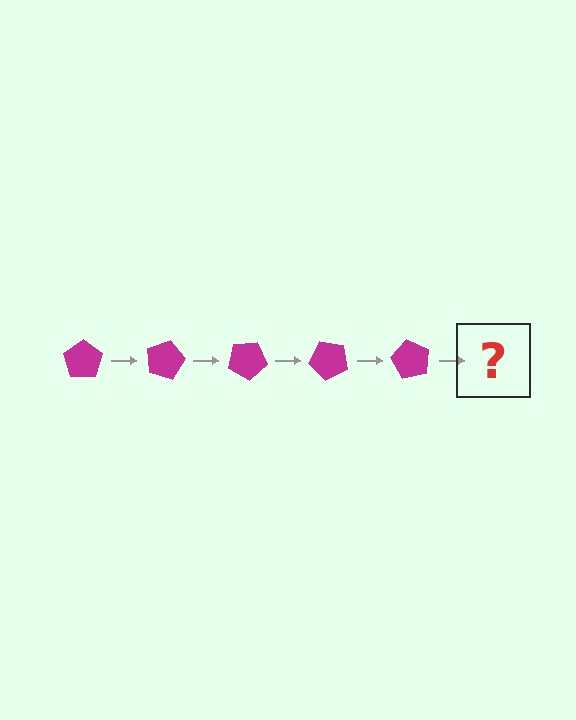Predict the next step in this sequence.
The next step is a magenta pentagon rotated 75 degrees.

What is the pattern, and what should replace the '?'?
The pattern is that the pentagon rotates 15 degrees each step. The '?' should be a magenta pentagon rotated 75 degrees.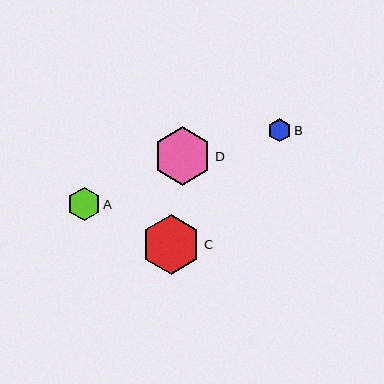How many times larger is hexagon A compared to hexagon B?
Hexagon A is approximately 1.4 times the size of hexagon B.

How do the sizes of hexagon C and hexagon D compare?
Hexagon C and hexagon D are approximately the same size.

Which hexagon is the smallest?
Hexagon B is the smallest with a size of approximately 23 pixels.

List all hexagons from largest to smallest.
From largest to smallest: C, D, A, B.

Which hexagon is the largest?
Hexagon C is the largest with a size of approximately 59 pixels.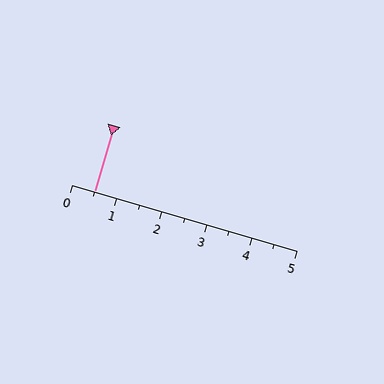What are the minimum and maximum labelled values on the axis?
The axis runs from 0 to 5.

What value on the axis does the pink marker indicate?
The marker indicates approximately 0.5.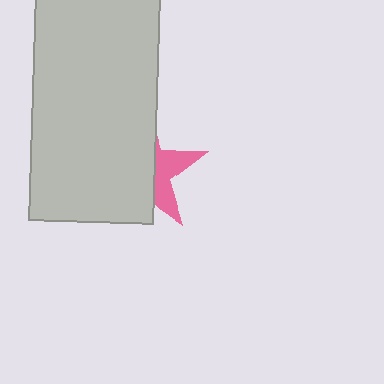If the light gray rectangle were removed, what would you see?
You would see the complete pink star.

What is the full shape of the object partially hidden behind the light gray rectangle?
The partially hidden object is a pink star.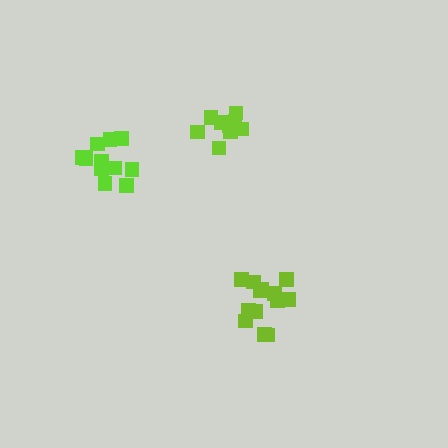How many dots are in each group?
Group 1: 10 dots, Group 2: 13 dots, Group 3: 12 dots (35 total).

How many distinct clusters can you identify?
There are 3 distinct clusters.